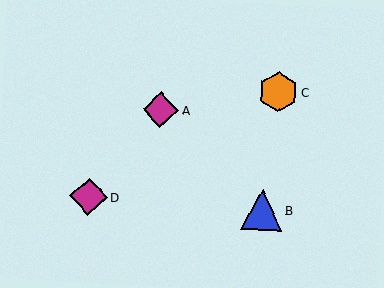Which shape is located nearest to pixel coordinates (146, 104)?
The magenta diamond (labeled A) at (161, 110) is nearest to that location.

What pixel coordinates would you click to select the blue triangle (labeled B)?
Click at (262, 209) to select the blue triangle B.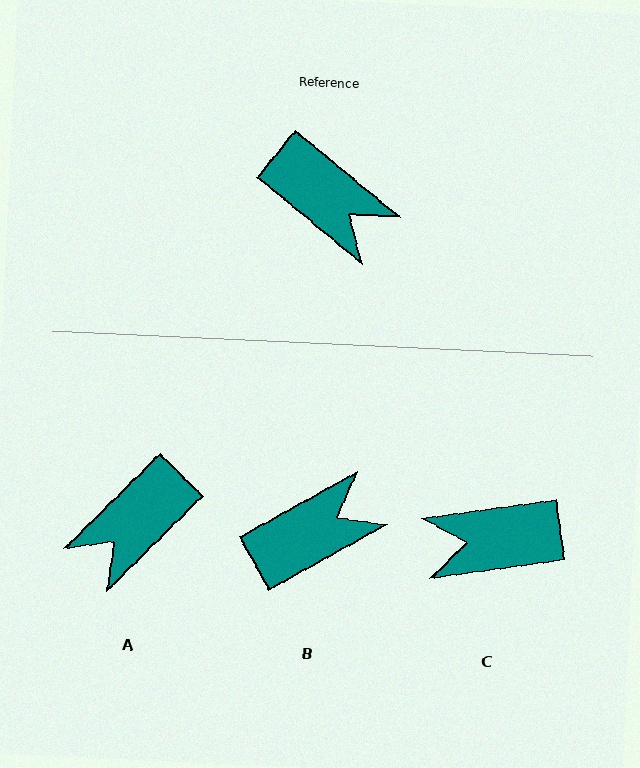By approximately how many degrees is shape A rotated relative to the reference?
Approximately 96 degrees clockwise.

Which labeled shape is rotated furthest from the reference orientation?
C, about 133 degrees away.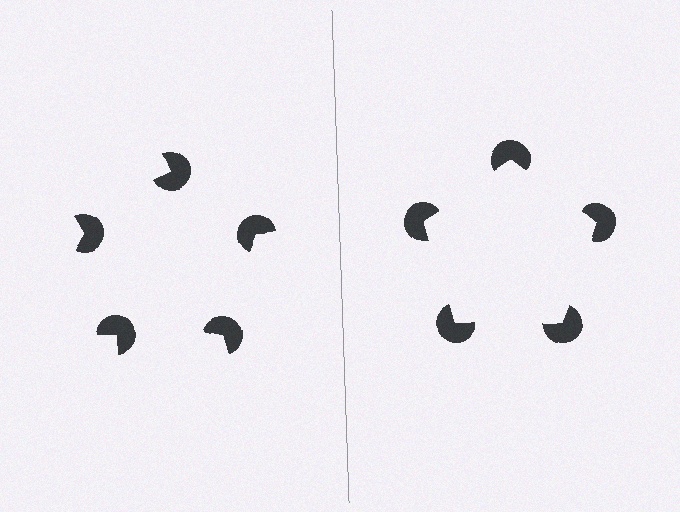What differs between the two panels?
The pac-man discs are positioned identically on both sides; only the wedge orientations differ. On the right they align to a pentagon; on the left they are misaligned.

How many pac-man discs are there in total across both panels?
10 — 5 on each side.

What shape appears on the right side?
An illusory pentagon.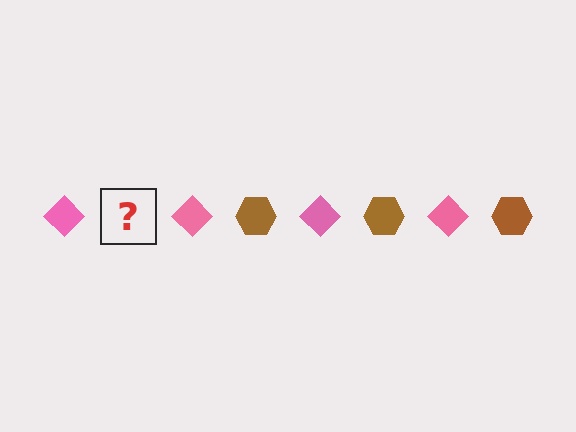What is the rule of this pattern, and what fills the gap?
The rule is that the pattern alternates between pink diamond and brown hexagon. The gap should be filled with a brown hexagon.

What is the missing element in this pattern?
The missing element is a brown hexagon.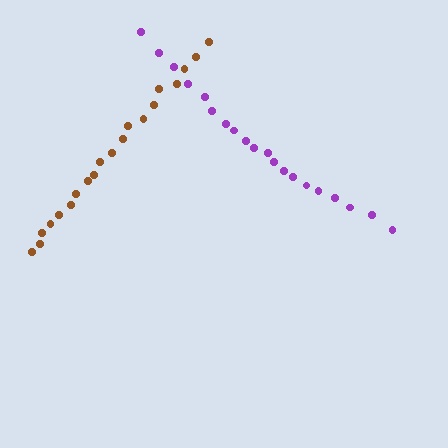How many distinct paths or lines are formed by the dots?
There are 2 distinct paths.